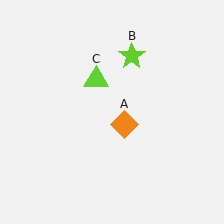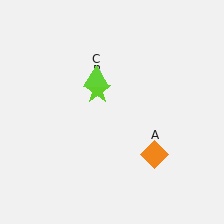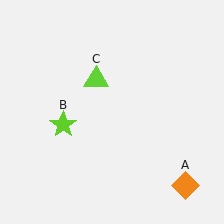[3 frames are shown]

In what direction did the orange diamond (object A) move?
The orange diamond (object A) moved down and to the right.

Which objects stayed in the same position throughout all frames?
Lime triangle (object C) remained stationary.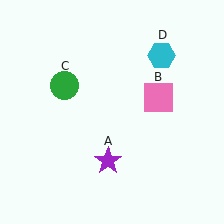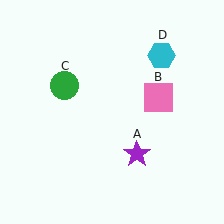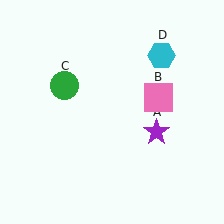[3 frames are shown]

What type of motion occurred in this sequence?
The purple star (object A) rotated counterclockwise around the center of the scene.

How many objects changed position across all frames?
1 object changed position: purple star (object A).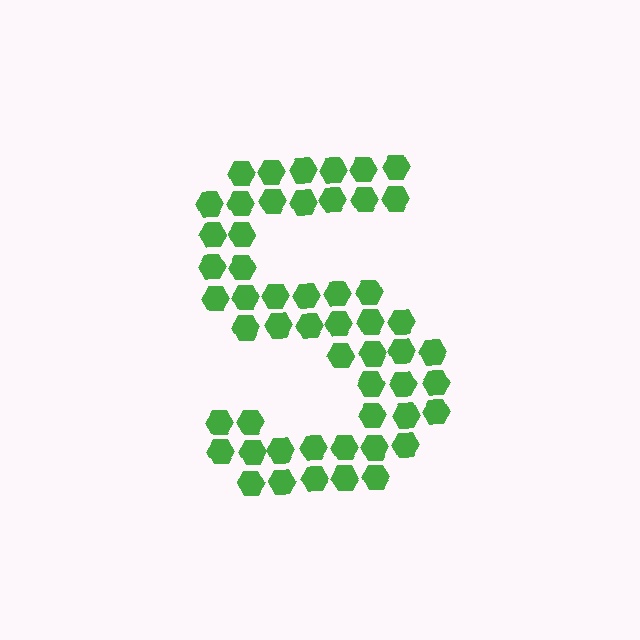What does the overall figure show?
The overall figure shows the letter S.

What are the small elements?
The small elements are hexagons.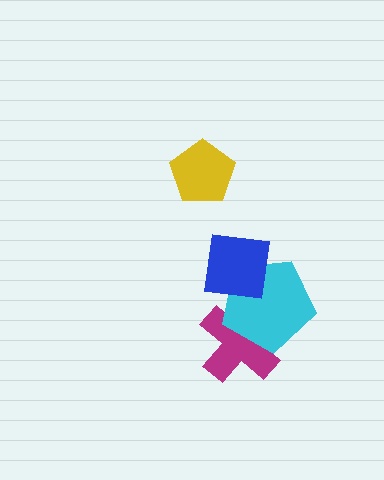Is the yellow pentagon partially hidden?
No, no other shape covers it.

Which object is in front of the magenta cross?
The cyan pentagon is in front of the magenta cross.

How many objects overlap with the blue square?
1 object overlaps with the blue square.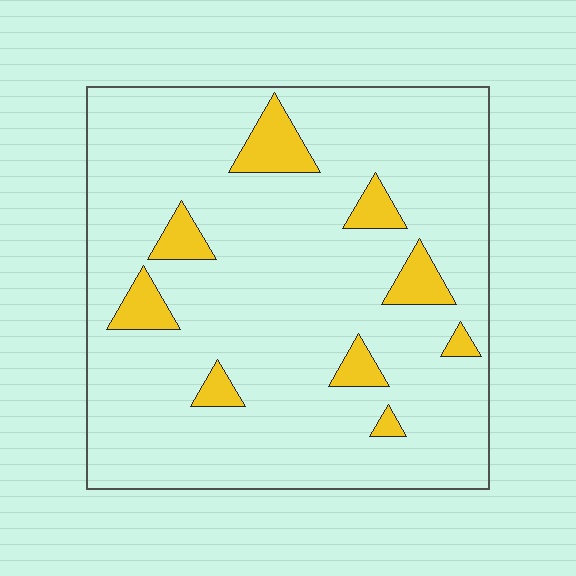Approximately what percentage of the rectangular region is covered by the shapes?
Approximately 10%.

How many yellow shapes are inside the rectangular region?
9.